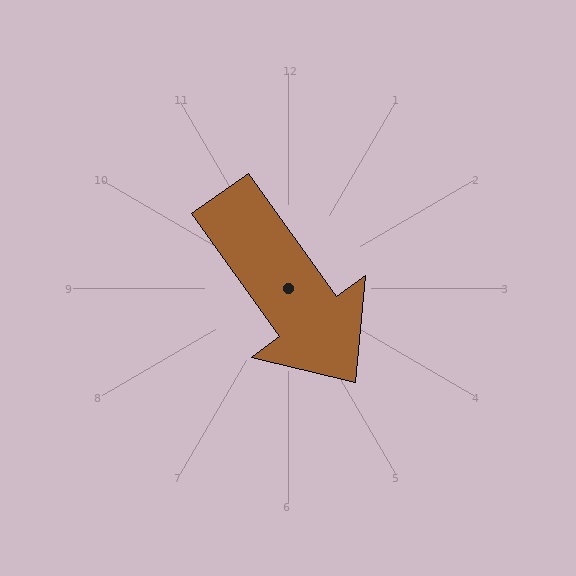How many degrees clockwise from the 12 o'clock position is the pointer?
Approximately 144 degrees.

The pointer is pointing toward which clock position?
Roughly 5 o'clock.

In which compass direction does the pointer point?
Southeast.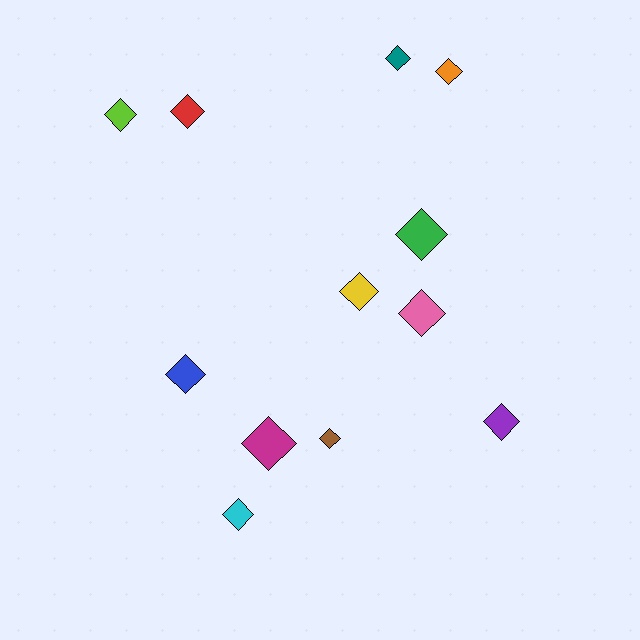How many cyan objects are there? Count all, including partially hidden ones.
There is 1 cyan object.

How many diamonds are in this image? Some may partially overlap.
There are 12 diamonds.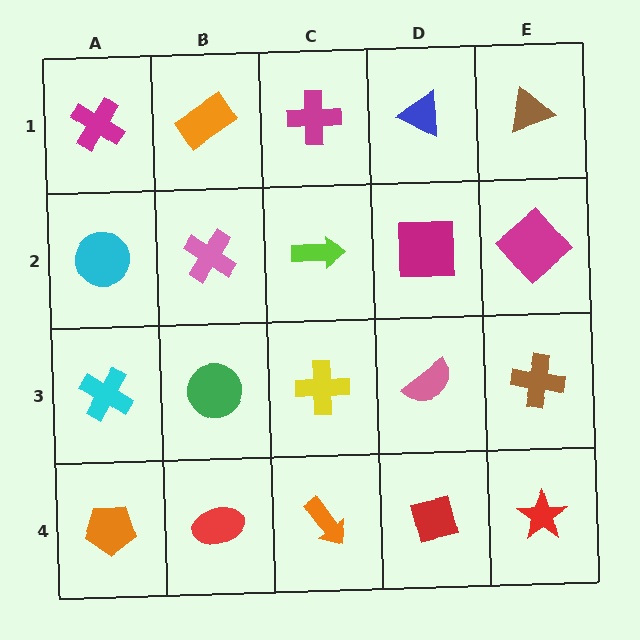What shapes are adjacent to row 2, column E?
A brown triangle (row 1, column E), a brown cross (row 3, column E), a magenta square (row 2, column D).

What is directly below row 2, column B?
A green circle.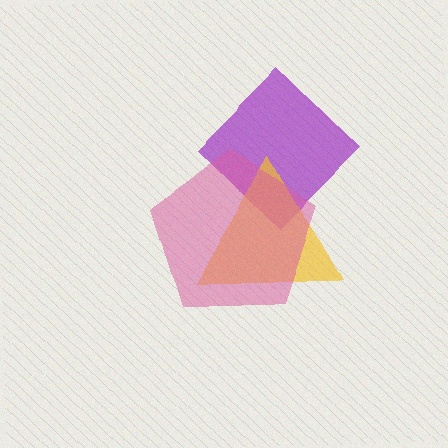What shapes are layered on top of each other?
The layered shapes are: a purple diamond, a yellow triangle, a pink pentagon.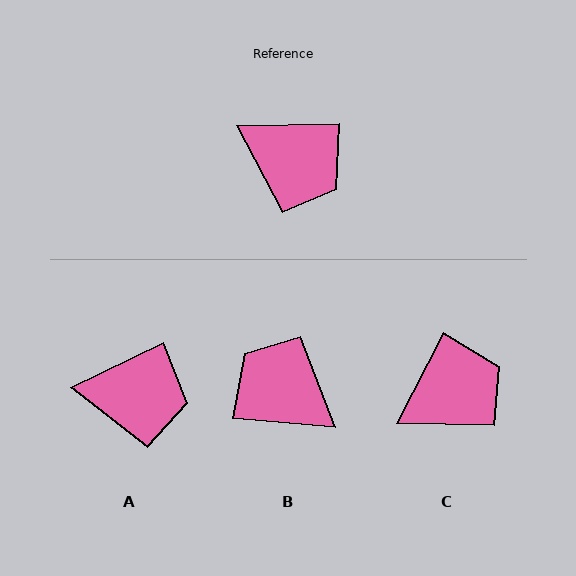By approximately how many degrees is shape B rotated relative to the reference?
Approximately 174 degrees counter-clockwise.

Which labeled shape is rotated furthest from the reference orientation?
B, about 174 degrees away.